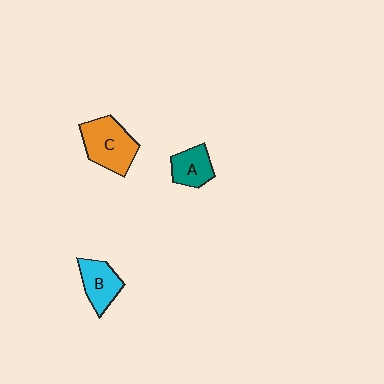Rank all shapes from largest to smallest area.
From largest to smallest: C (orange), B (cyan), A (teal).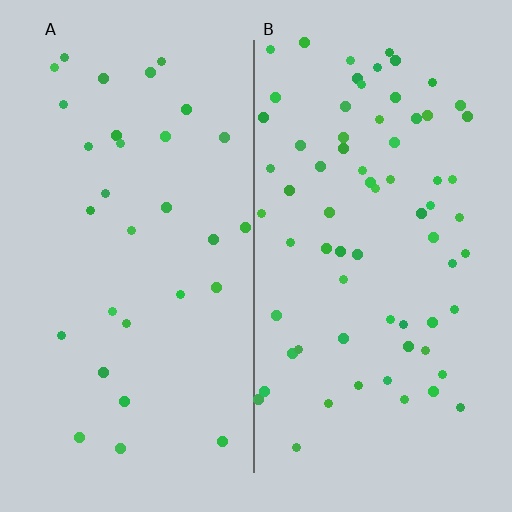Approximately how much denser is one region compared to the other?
Approximately 2.2× — region B over region A.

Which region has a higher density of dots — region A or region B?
B (the right).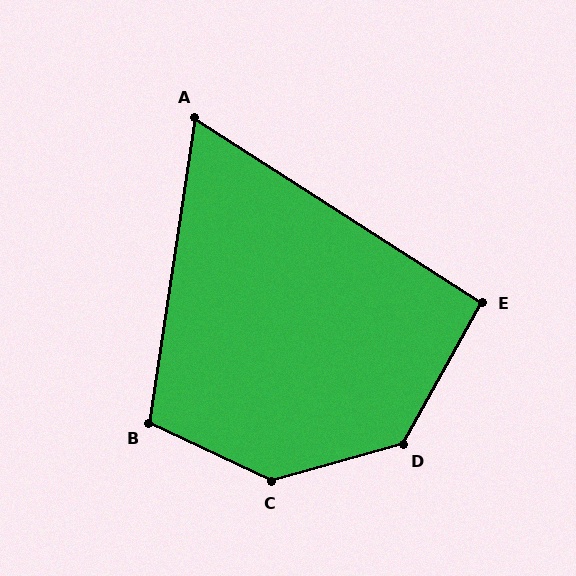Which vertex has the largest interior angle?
C, at approximately 139 degrees.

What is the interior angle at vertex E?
Approximately 94 degrees (approximately right).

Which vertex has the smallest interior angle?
A, at approximately 66 degrees.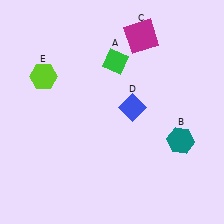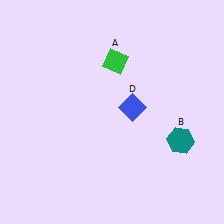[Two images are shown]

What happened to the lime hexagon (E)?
The lime hexagon (E) was removed in Image 2. It was in the top-left area of Image 1.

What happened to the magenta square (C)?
The magenta square (C) was removed in Image 2. It was in the top-right area of Image 1.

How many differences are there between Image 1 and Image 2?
There are 2 differences between the two images.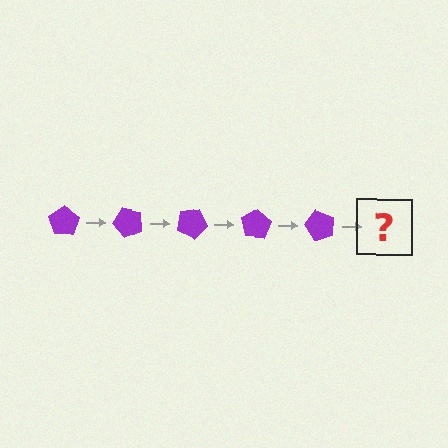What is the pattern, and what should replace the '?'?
The pattern is that the pentagon rotates 50 degrees each step. The '?' should be a purple pentagon rotated 250 degrees.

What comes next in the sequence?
The next element should be a purple pentagon rotated 250 degrees.